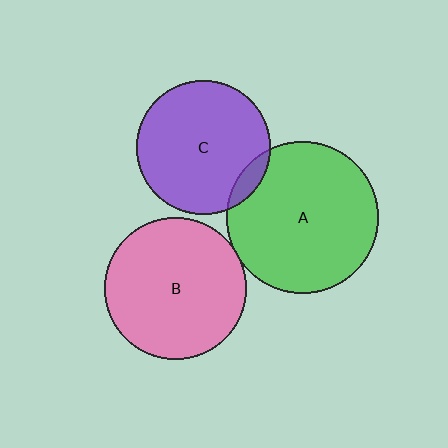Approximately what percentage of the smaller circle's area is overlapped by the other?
Approximately 10%.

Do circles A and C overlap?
Yes.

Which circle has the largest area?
Circle A (green).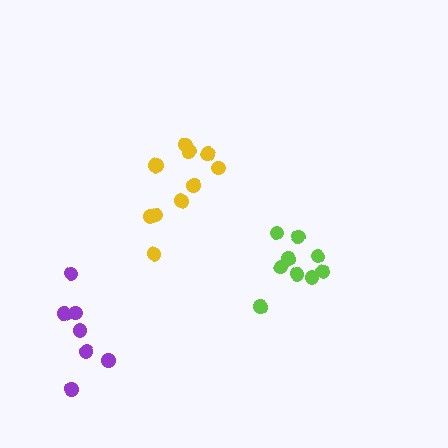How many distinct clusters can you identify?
There are 3 distinct clusters.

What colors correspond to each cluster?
The clusters are colored: lime, yellow, purple.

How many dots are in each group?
Group 1: 9 dots, Group 2: 11 dots, Group 3: 7 dots (27 total).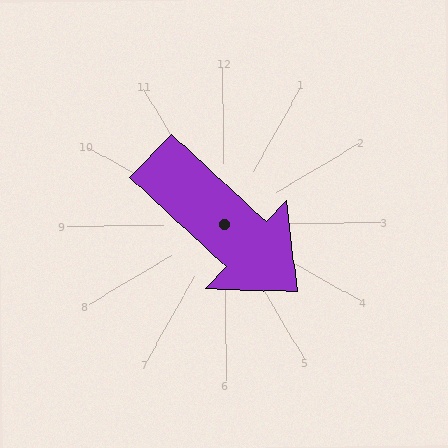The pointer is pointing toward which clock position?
Roughly 4 o'clock.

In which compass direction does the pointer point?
Southeast.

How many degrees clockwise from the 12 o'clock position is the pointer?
Approximately 134 degrees.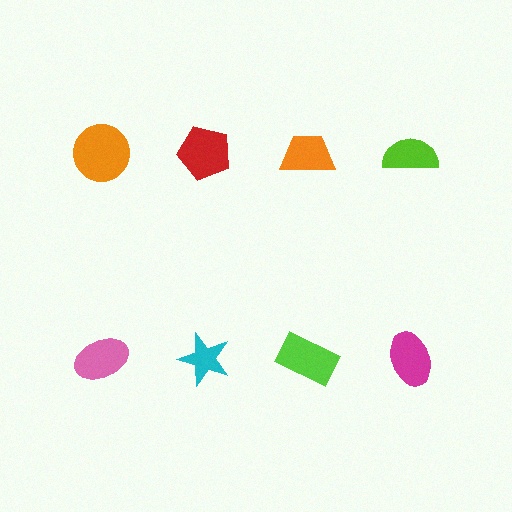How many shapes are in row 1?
4 shapes.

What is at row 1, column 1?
An orange circle.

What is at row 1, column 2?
A red pentagon.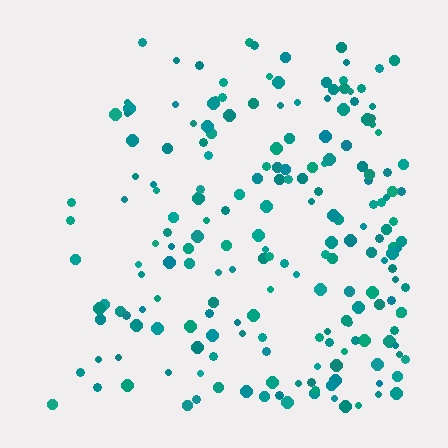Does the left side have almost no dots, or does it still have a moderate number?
Still a moderate number, just noticeably fewer than the right.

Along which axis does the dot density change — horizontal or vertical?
Horizontal.